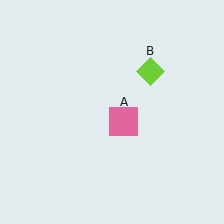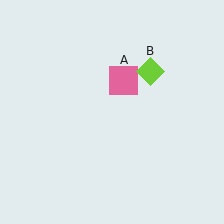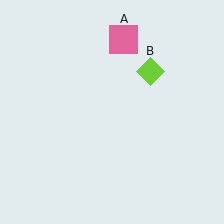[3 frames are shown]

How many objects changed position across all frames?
1 object changed position: pink square (object A).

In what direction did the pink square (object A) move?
The pink square (object A) moved up.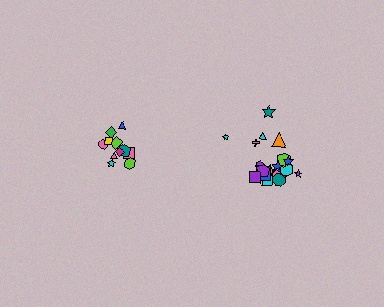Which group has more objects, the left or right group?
The right group.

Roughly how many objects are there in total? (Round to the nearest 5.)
Roughly 35 objects in total.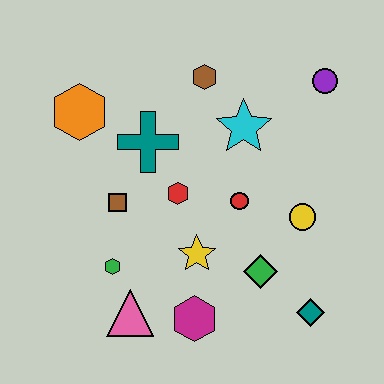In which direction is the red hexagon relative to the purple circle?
The red hexagon is to the left of the purple circle.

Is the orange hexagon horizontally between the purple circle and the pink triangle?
No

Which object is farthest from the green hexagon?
The purple circle is farthest from the green hexagon.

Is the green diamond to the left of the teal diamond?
Yes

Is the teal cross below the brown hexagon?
Yes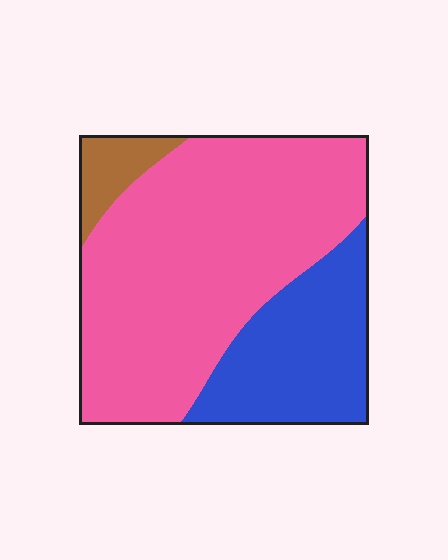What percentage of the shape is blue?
Blue covers around 25% of the shape.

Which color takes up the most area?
Pink, at roughly 65%.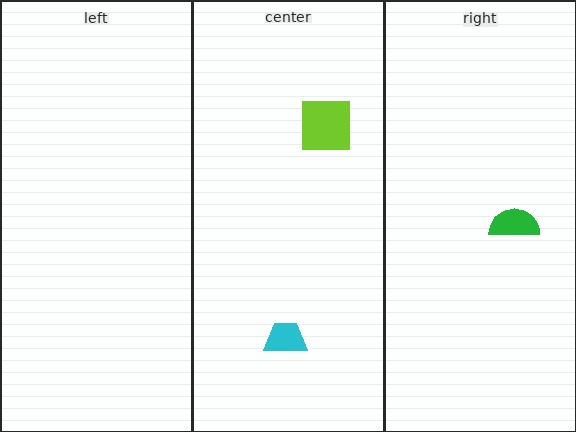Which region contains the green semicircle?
The right region.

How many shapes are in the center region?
2.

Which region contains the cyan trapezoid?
The center region.